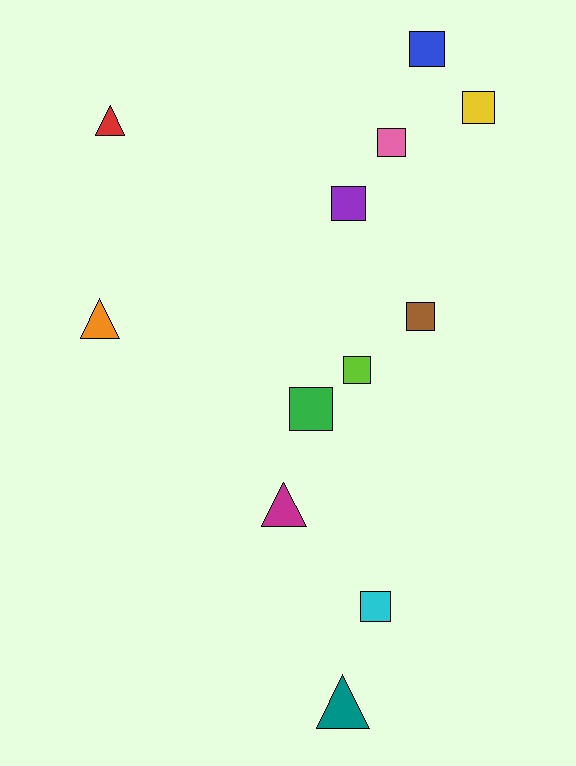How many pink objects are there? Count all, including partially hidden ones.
There is 1 pink object.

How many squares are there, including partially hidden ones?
There are 8 squares.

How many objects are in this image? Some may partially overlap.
There are 12 objects.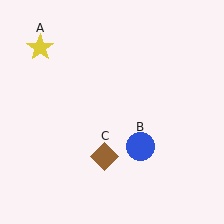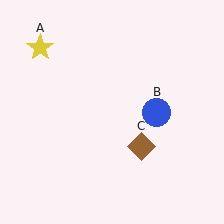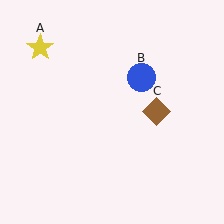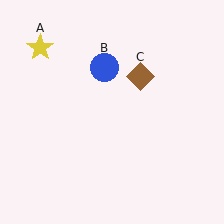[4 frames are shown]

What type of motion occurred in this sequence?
The blue circle (object B), brown diamond (object C) rotated counterclockwise around the center of the scene.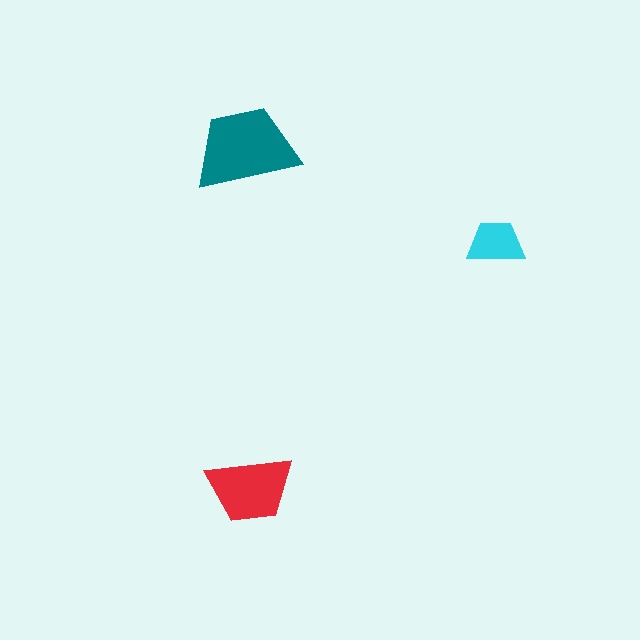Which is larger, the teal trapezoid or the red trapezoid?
The teal one.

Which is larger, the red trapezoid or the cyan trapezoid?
The red one.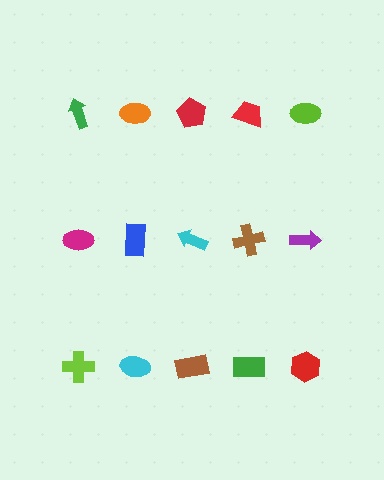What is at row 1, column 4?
A red trapezoid.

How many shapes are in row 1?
5 shapes.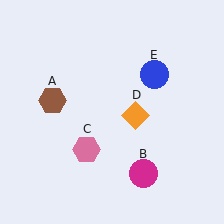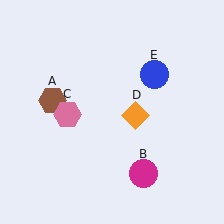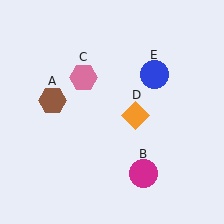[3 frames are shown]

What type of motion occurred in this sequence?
The pink hexagon (object C) rotated clockwise around the center of the scene.